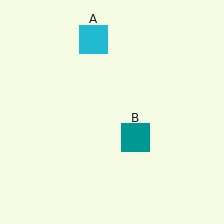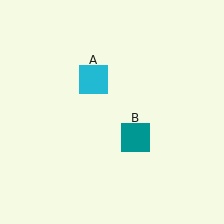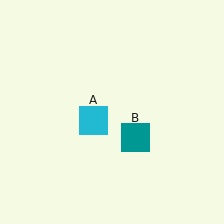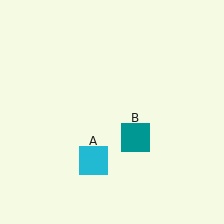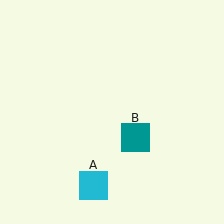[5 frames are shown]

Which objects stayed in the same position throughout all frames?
Teal square (object B) remained stationary.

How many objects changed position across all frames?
1 object changed position: cyan square (object A).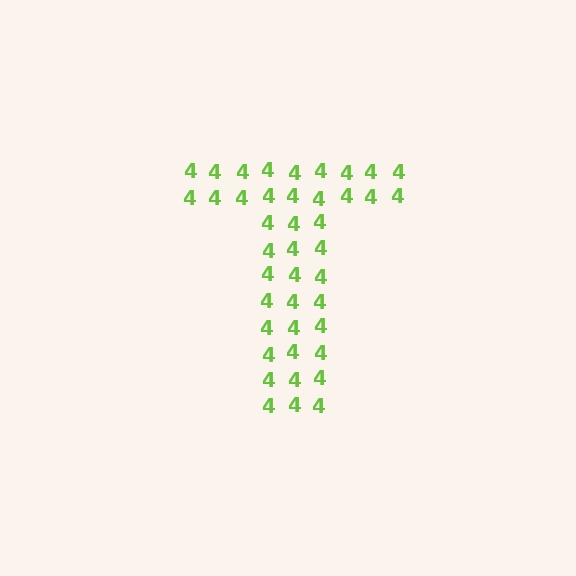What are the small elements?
The small elements are digit 4's.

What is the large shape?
The large shape is the letter T.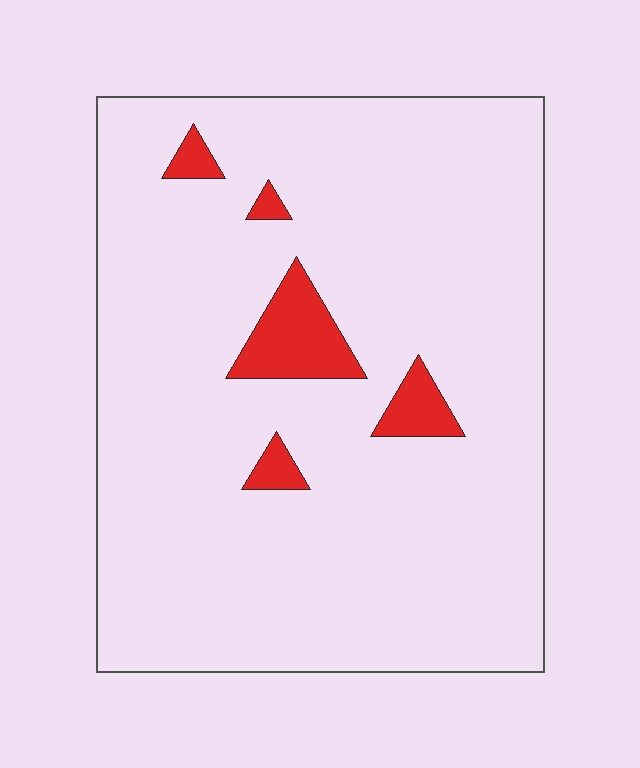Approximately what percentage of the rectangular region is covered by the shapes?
Approximately 5%.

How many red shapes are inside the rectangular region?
5.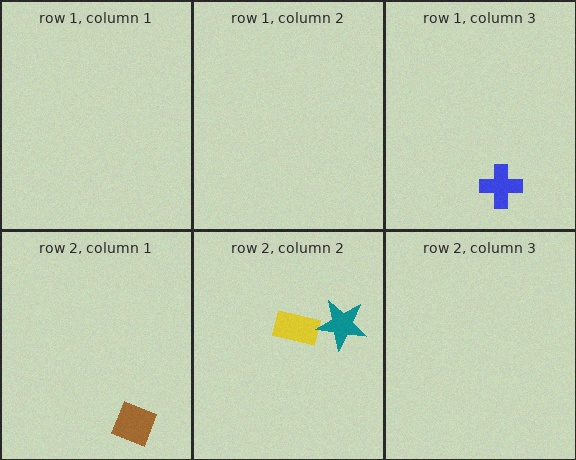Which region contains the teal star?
The row 2, column 2 region.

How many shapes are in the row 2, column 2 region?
2.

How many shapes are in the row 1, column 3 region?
1.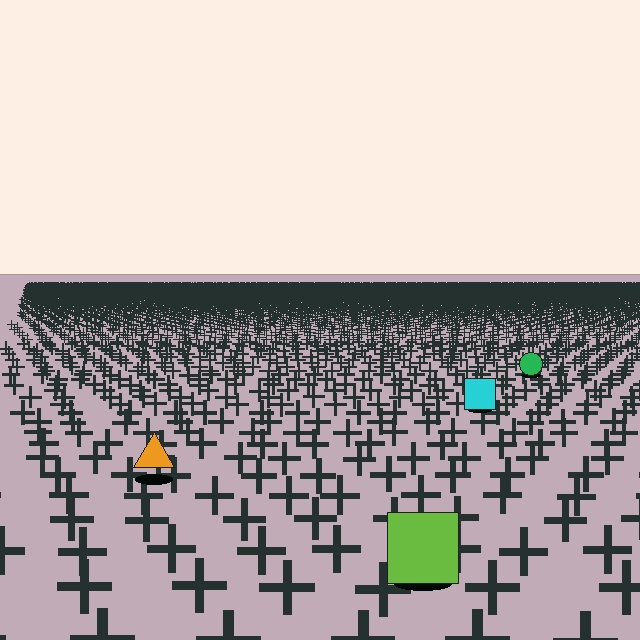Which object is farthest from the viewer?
The green circle is farthest from the viewer. It appears smaller and the ground texture around it is denser.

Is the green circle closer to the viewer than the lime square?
No. The lime square is closer — you can tell from the texture gradient: the ground texture is coarser near it.